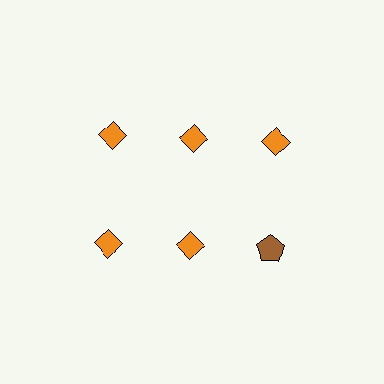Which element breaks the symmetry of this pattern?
The brown pentagon in the second row, center column breaks the symmetry. All other shapes are orange diamonds.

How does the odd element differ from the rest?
It differs in both color (brown instead of orange) and shape (pentagon instead of diamond).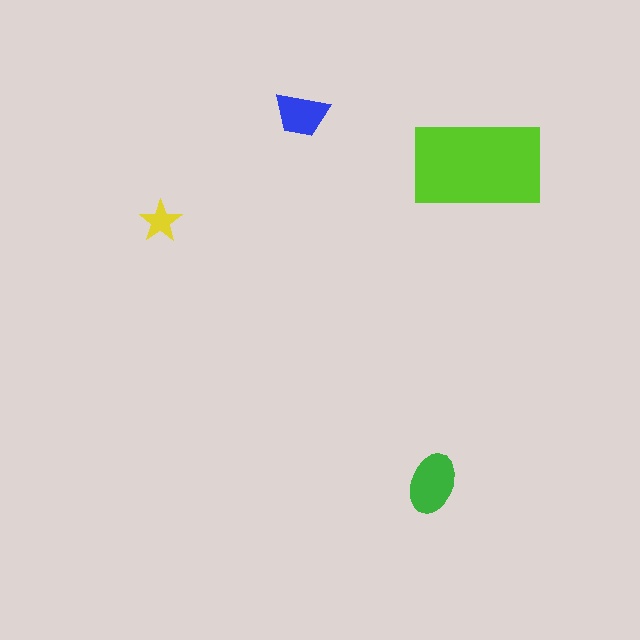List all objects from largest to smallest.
The lime rectangle, the green ellipse, the blue trapezoid, the yellow star.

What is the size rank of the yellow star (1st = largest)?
4th.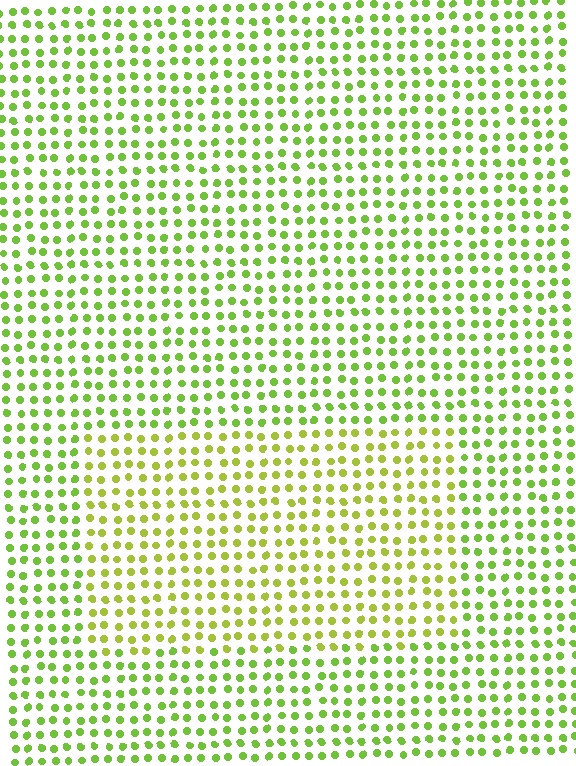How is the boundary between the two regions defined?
The boundary is defined purely by a slight shift in hue (about 22 degrees). Spacing, size, and orientation are identical on both sides.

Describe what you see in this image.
The image is filled with small lime elements in a uniform arrangement. A rectangle-shaped region is visible where the elements are tinted to a slightly different hue, forming a subtle color boundary.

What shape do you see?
I see a rectangle.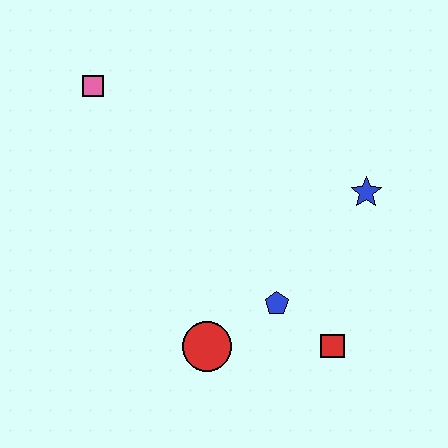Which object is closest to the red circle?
The blue pentagon is closest to the red circle.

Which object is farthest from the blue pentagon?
The pink square is farthest from the blue pentagon.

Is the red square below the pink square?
Yes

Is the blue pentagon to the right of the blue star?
No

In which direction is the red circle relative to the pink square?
The red circle is below the pink square.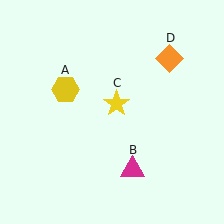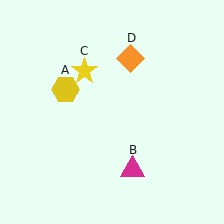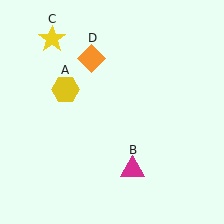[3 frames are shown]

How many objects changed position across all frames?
2 objects changed position: yellow star (object C), orange diamond (object D).